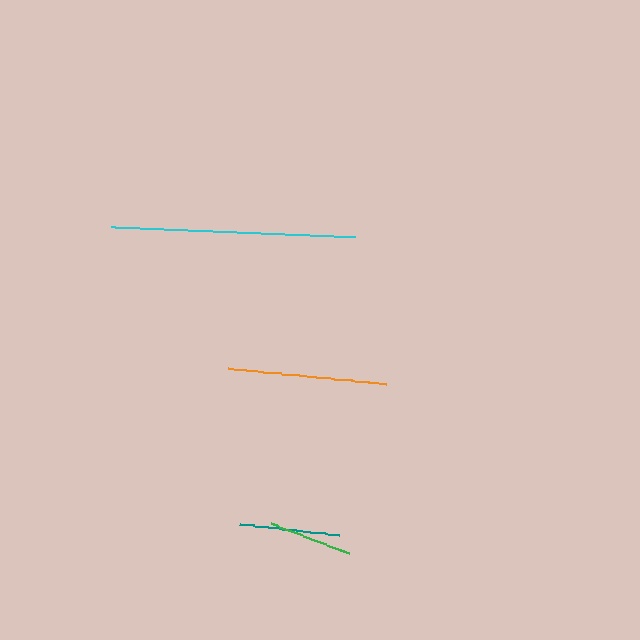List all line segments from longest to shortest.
From longest to shortest: cyan, orange, teal, green.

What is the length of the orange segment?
The orange segment is approximately 160 pixels long.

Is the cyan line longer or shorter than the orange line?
The cyan line is longer than the orange line.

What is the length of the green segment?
The green segment is approximately 85 pixels long.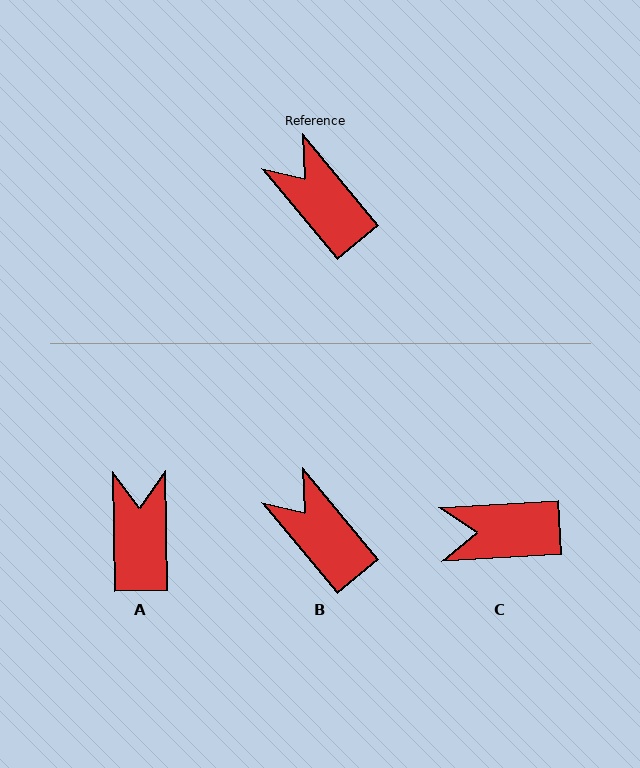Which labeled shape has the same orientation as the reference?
B.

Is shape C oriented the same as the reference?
No, it is off by about 53 degrees.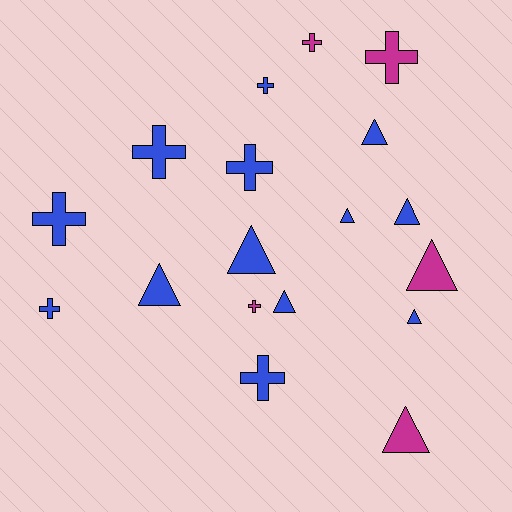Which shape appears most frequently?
Cross, with 9 objects.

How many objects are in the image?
There are 18 objects.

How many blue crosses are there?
There are 6 blue crosses.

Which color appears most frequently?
Blue, with 13 objects.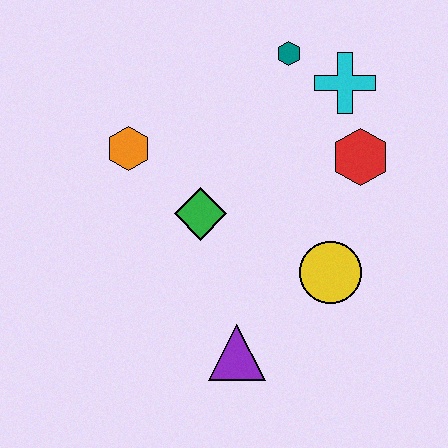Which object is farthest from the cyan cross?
The purple triangle is farthest from the cyan cross.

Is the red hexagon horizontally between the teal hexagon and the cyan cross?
No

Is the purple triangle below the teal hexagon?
Yes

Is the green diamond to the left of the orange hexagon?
No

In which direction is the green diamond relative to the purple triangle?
The green diamond is above the purple triangle.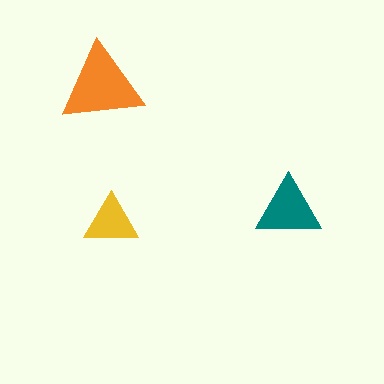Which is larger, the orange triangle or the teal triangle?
The orange one.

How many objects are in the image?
There are 3 objects in the image.